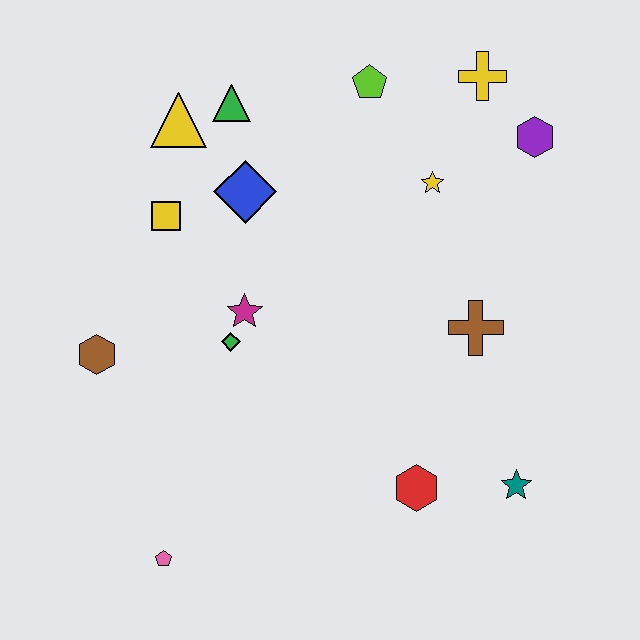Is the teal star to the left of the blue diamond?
No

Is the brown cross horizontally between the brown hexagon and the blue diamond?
No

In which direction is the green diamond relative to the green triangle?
The green diamond is below the green triangle.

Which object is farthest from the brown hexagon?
The purple hexagon is farthest from the brown hexagon.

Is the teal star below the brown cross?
Yes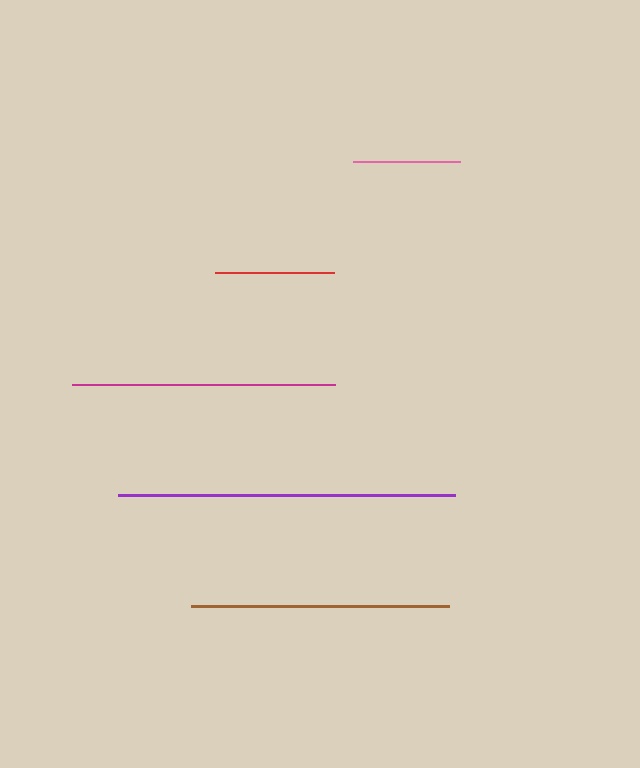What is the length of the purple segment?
The purple segment is approximately 338 pixels long.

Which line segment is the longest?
The purple line is the longest at approximately 338 pixels.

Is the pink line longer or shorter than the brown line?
The brown line is longer than the pink line.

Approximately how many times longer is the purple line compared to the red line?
The purple line is approximately 2.8 times the length of the red line.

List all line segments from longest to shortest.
From longest to shortest: purple, magenta, brown, red, pink.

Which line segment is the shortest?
The pink line is the shortest at approximately 107 pixels.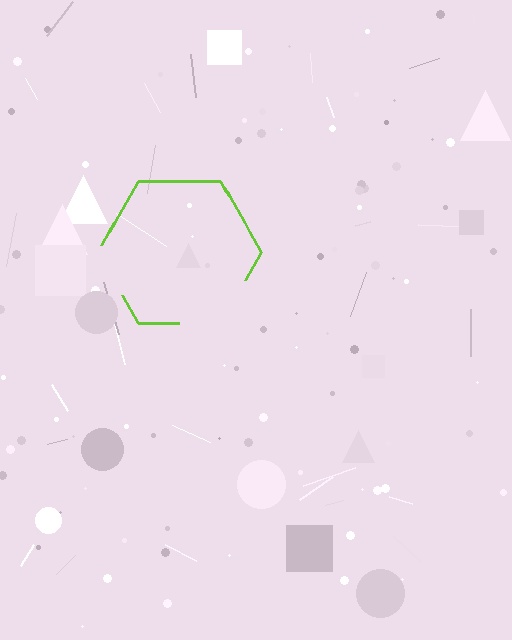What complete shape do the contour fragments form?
The contour fragments form a hexagon.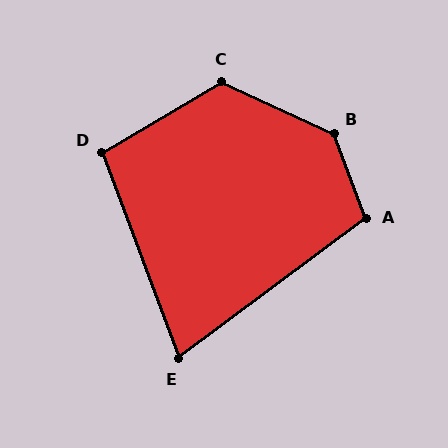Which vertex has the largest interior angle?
B, at approximately 136 degrees.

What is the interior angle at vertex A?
Approximately 106 degrees (obtuse).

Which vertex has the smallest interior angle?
E, at approximately 74 degrees.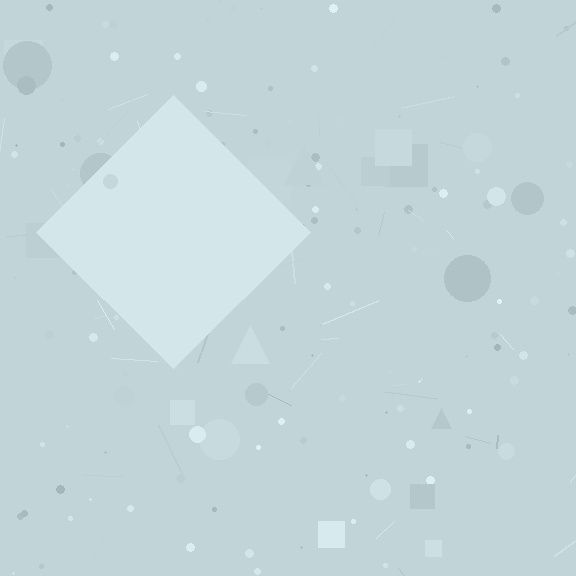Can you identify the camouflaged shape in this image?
The camouflaged shape is a diamond.